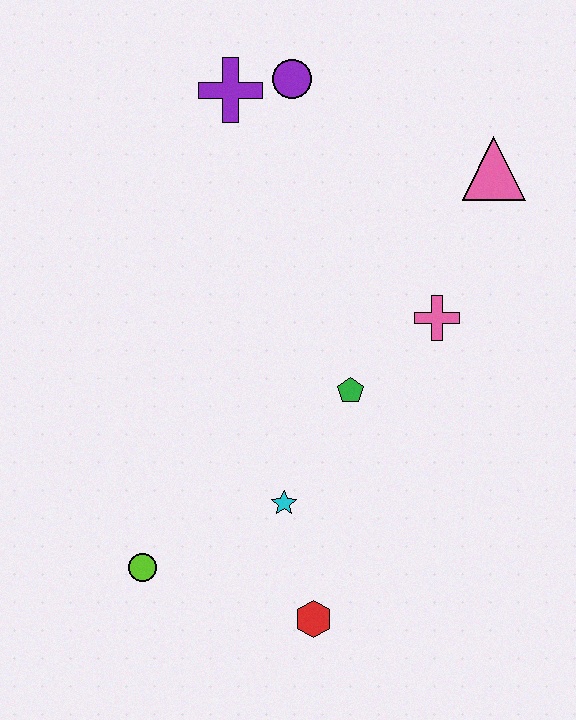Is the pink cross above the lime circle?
Yes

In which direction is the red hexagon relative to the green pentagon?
The red hexagon is below the green pentagon.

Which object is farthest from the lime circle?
The pink triangle is farthest from the lime circle.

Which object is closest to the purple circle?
The purple cross is closest to the purple circle.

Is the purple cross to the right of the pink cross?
No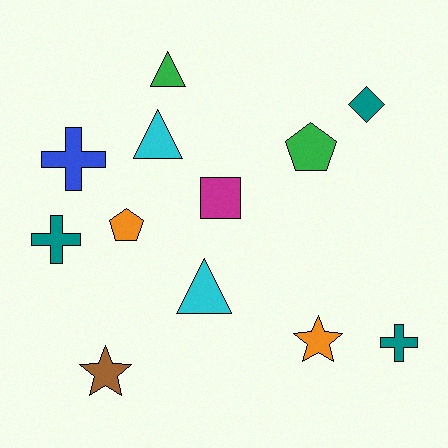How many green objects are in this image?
There are 2 green objects.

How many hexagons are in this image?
There are no hexagons.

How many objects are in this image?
There are 12 objects.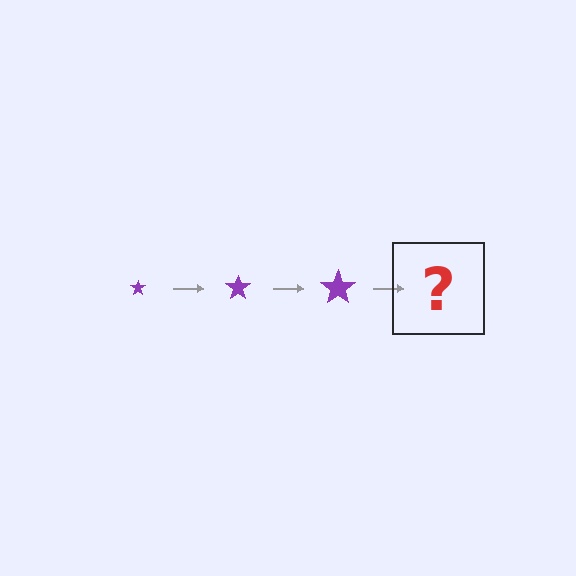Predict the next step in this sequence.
The next step is a purple star, larger than the previous one.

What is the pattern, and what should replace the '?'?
The pattern is that the star gets progressively larger each step. The '?' should be a purple star, larger than the previous one.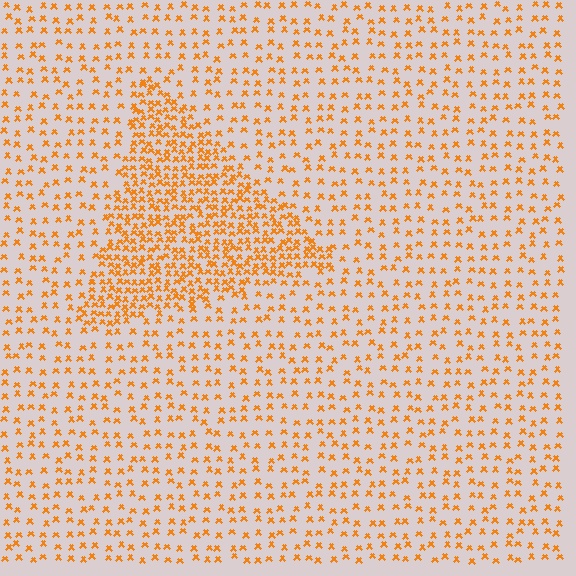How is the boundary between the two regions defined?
The boundary is defined by a change in element density (approximately 2.4x ratio). All elements are the same color, size, and shape.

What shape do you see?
I see a triangle.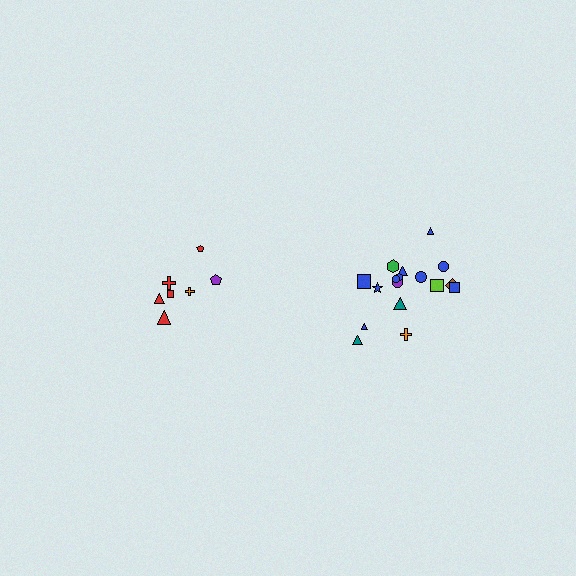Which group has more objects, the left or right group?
The right group.